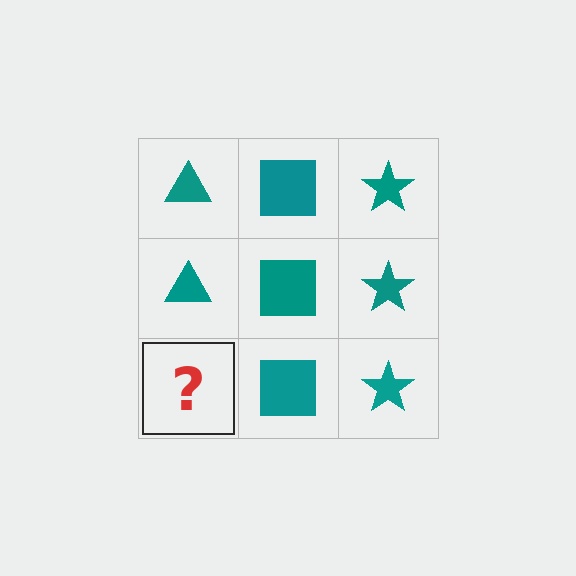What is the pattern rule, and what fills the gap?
The rule is that each column has a consistent shape. The gap should be filled with a teal triangle.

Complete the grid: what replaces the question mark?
The question mark should be replaced with a teal triangle.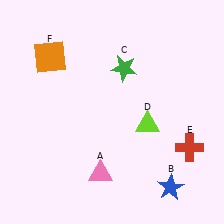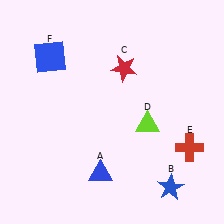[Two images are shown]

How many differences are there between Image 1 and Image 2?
There are 3 differences between the two images.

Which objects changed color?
A changed from pink to blue. C changed from green to red. F changed from orange to blue.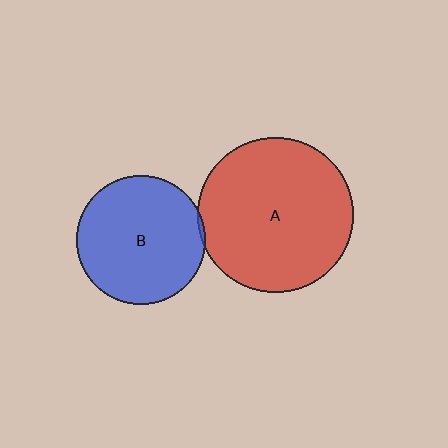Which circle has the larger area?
Circle A (red).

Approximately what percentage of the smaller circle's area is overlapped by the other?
Approximately 5%.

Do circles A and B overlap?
Yes.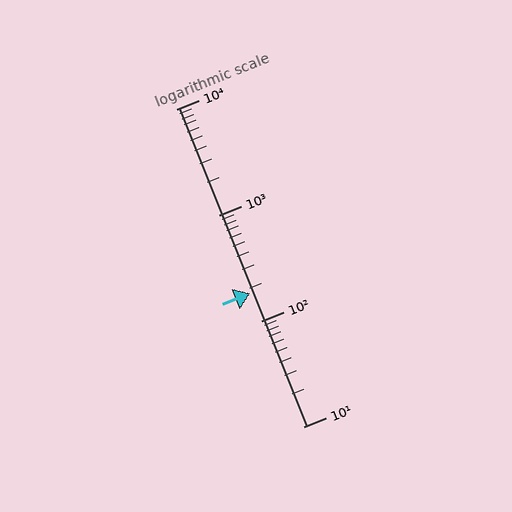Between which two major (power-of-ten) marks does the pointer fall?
The pointer is between 100 and 1000.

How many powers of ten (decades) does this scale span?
The scale spans 3 decades, from 10 to 10000.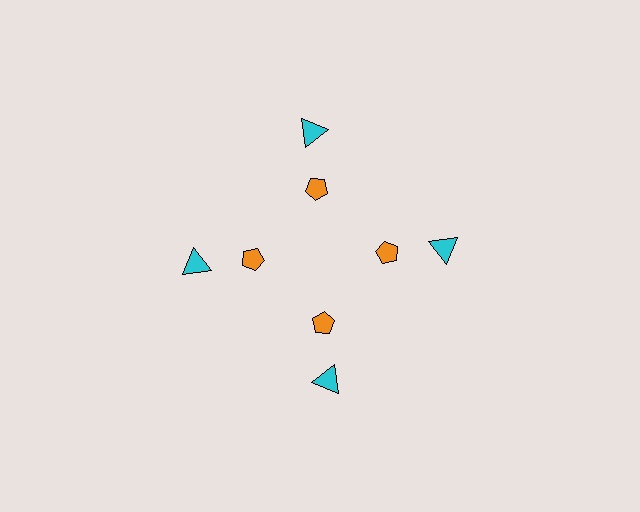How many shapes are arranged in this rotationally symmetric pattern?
There are 8 shapes, arranged in 4 groups of 2.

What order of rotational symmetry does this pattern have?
This pattern has 4-fold rotational symmetry.